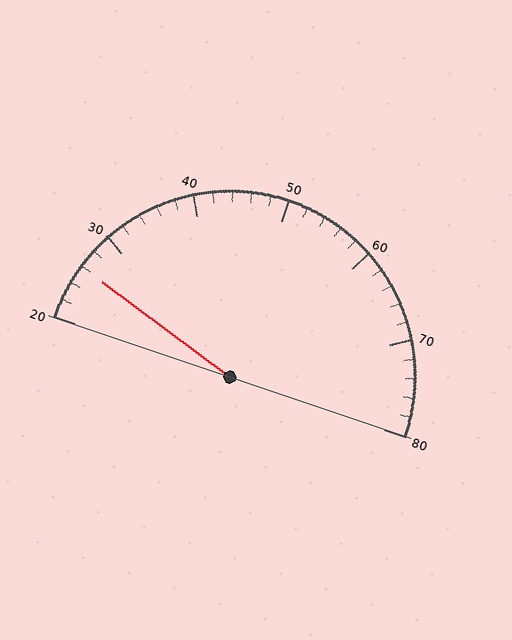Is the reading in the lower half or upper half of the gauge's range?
The reading is in the lower half of the range (20 to 80).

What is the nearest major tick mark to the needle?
The nearest major tick mark is 30.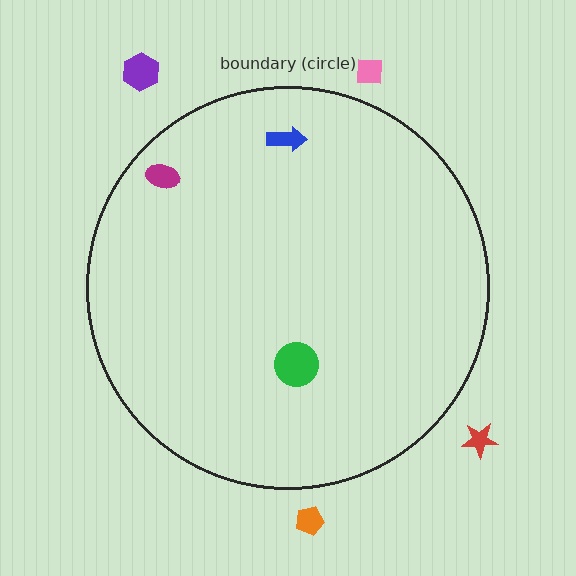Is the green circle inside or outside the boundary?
Inside.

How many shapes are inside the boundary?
3 inside, 4 outside.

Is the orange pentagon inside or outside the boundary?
Outside.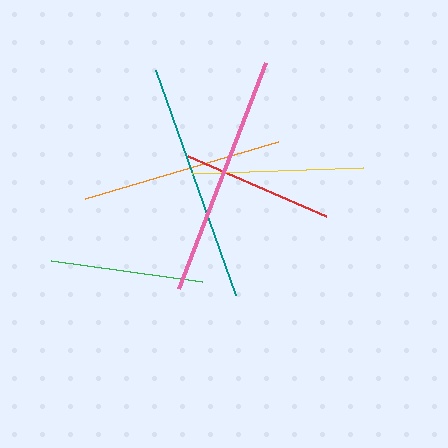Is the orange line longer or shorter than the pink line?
The pink line is longer than the orange line.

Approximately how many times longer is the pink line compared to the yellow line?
The pink line is approximately 1.4 times the length of the yellow line.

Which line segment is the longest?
The pink line is the longest at approximately 242 pixels.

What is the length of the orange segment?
The orange segment is approximately 201 pixels long.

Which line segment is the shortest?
The red line is the shortest at approximately 150 pixels.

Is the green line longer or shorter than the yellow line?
The yellow line is longer than the green line.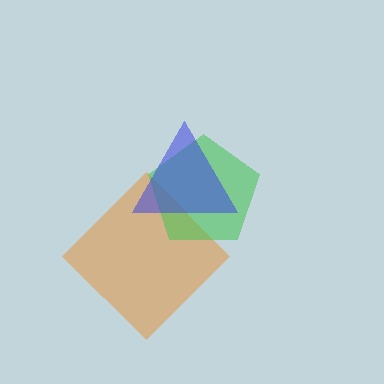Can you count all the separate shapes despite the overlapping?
Yes, there are 3 separate shapes.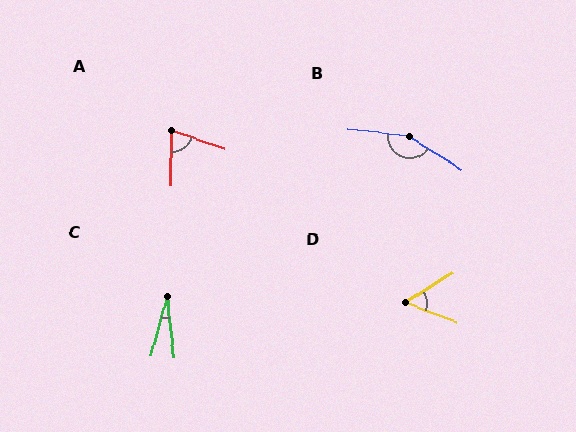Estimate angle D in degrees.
Approximately 52 degrees.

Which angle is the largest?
B, at approximately 155 degrees.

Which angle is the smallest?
C, at approximately 22 degrees.